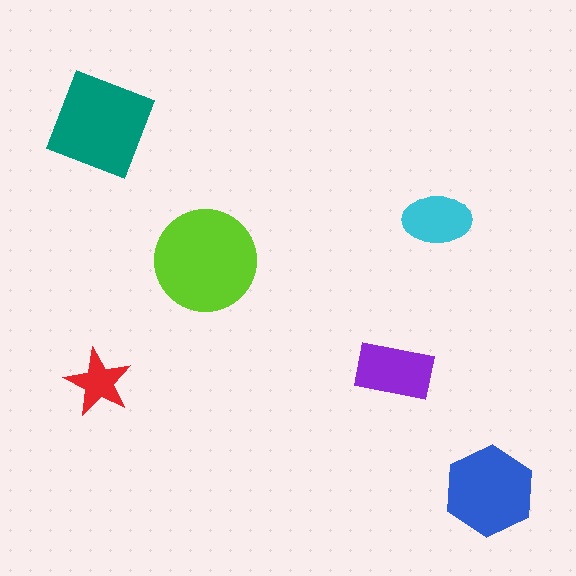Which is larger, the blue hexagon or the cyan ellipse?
The blue hexagon.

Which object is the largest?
The lime circle.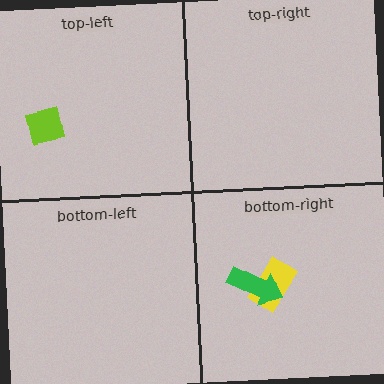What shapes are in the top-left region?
The lime square.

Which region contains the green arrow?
The bottom-right region.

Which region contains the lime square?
The top-left region.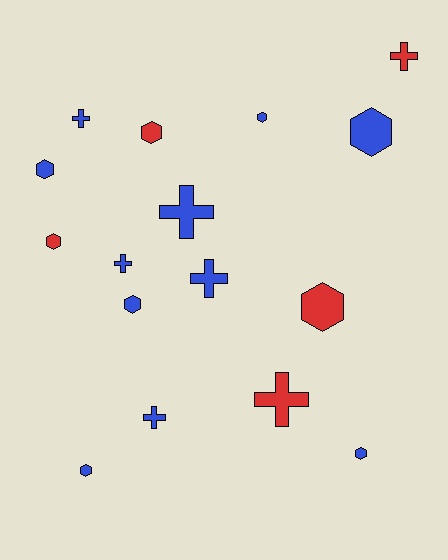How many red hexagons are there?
There are 3 red hexagons.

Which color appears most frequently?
Blue, with 11 objects.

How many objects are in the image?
There are 16 objects.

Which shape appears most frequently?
Hexagon, with 9 objects.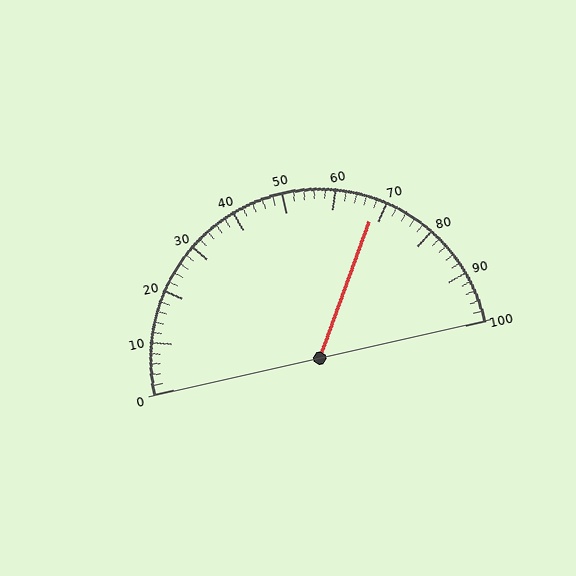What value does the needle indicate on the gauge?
The needle indicates approximately 68.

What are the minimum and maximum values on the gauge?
The gauge ranges from 0 to 100.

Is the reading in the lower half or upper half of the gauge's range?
The reading is in the upper half of the range (0 to 100).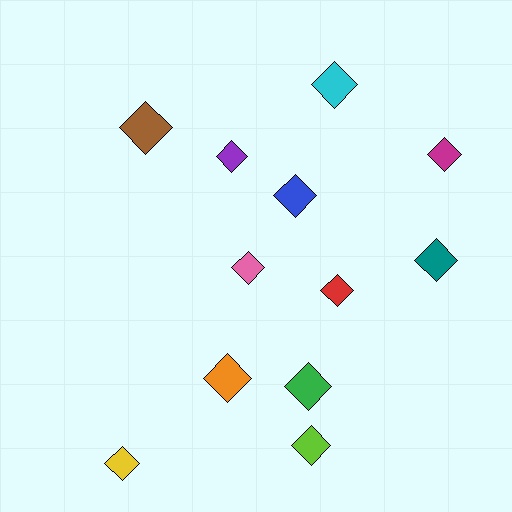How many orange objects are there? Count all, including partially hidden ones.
There is 1 orange object.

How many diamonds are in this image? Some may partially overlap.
There are 12 diamonds.